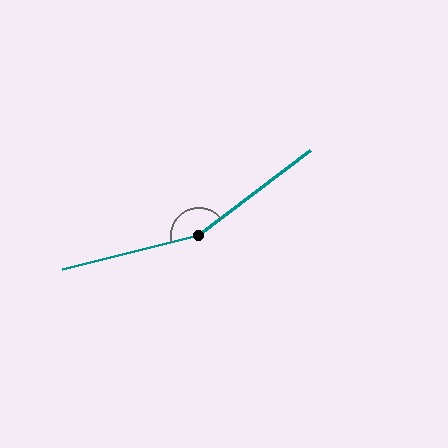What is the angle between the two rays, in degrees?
Approximately 156 degrees.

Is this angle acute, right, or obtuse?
It is obtuse.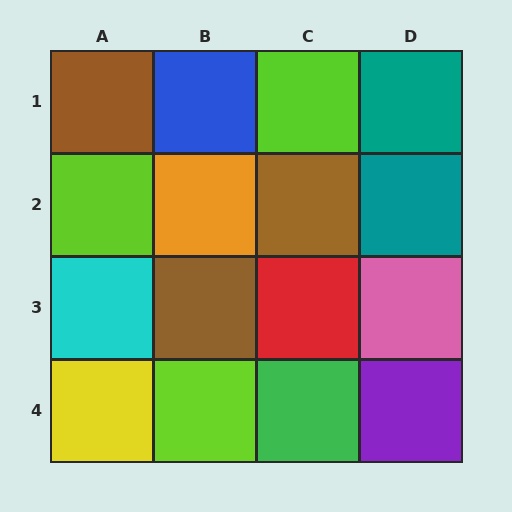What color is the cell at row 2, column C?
Brown.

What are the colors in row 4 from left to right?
Yellow, lime, green, purple.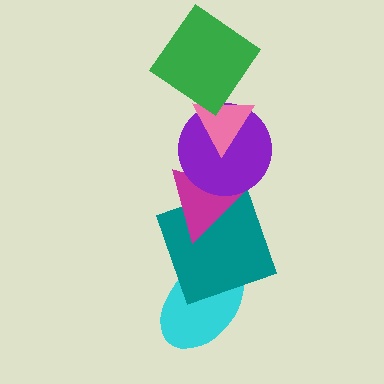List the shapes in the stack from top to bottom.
From top to bottom: the green diamond, the pink triangle, the purple circle, the magenta triangle, the teal square, the cyan ellipse.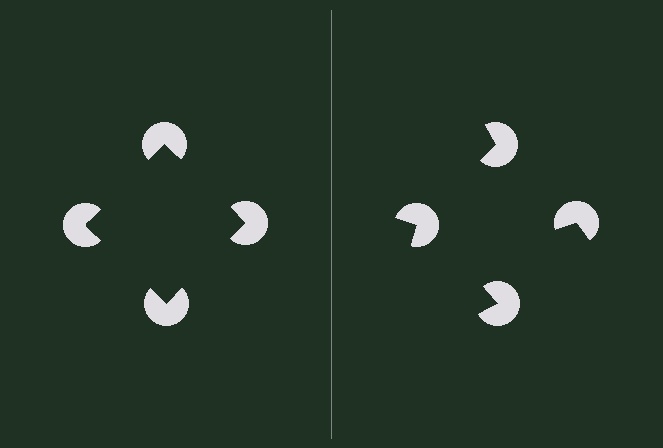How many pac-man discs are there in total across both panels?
8 — 4 on each side.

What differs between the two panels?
The pac-man discs are positioned identically on both sides; only the wedge orientations differ. On the left they align to a square; on the right they are misaligned.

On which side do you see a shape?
An illusory square appears on the left side. On the right side the wedge cuts are rotated, so no coherent shape forms.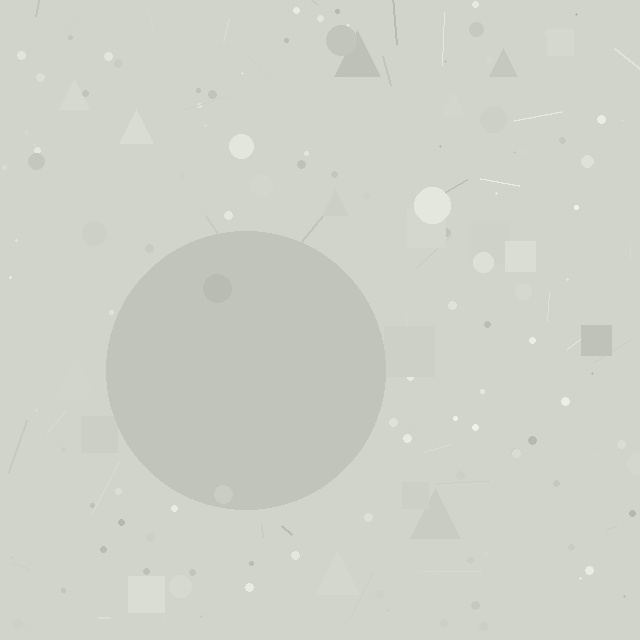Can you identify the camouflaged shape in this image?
The camouflaged shape is a circle.